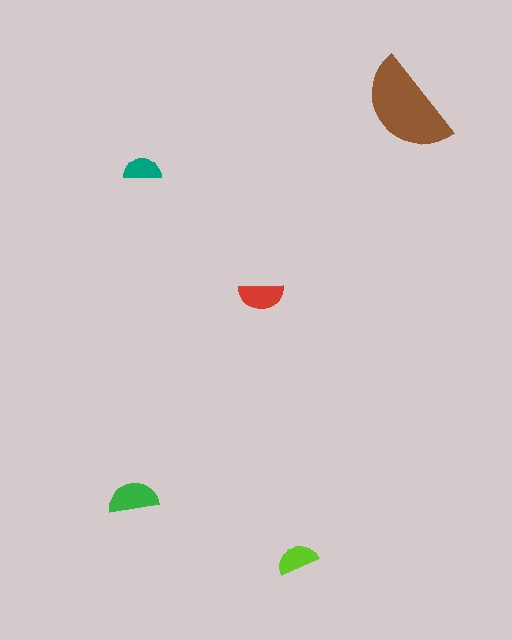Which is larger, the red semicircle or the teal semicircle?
The red one.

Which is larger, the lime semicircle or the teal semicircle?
The lime one.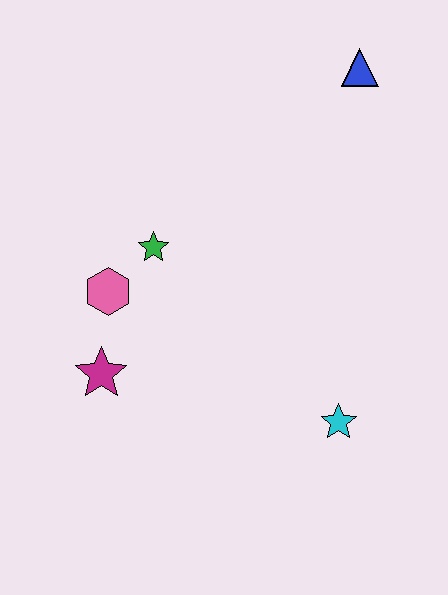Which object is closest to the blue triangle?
The green star is closest to the blue triangle.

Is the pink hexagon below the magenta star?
No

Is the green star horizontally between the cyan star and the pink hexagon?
Yes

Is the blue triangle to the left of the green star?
No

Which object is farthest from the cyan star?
The blue triangle is farthest from the cyan star.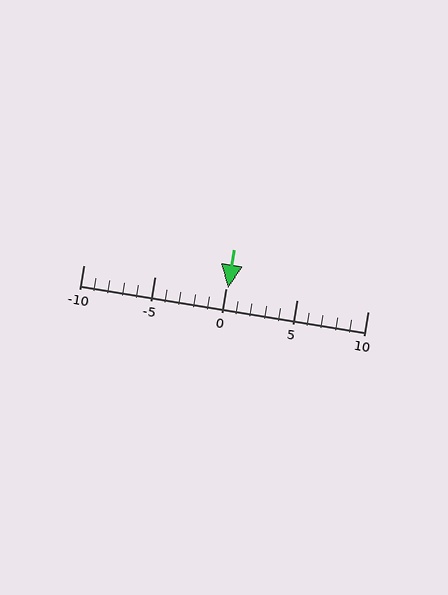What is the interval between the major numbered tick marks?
The major tick marks are spaced 5 units apart.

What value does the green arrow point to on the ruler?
The green arrow points to approximately 0.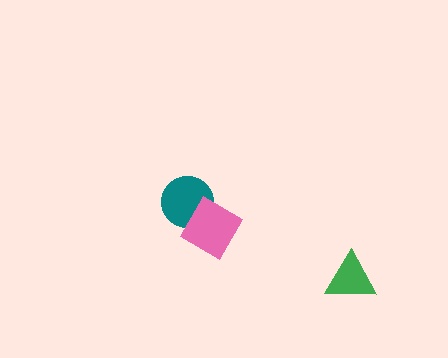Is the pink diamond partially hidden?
No, no other shape covers it.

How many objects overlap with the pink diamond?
1 object overlaps with the pink diamond.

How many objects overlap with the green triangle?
0 objects overlap with the green triangle.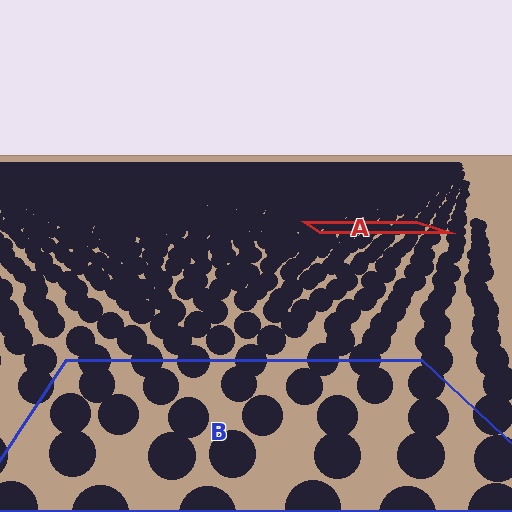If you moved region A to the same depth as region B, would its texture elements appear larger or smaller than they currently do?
They would appear larger. At a closer depth, the same texture elements are projected at a bigger on-screen size.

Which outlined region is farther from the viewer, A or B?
Region A is farther from the viewer — the texture elements inside it appear smaller and more densely packed.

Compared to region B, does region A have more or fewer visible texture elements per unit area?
Region A has more texture elements per unit area — they are packed more densely because it is farther away.